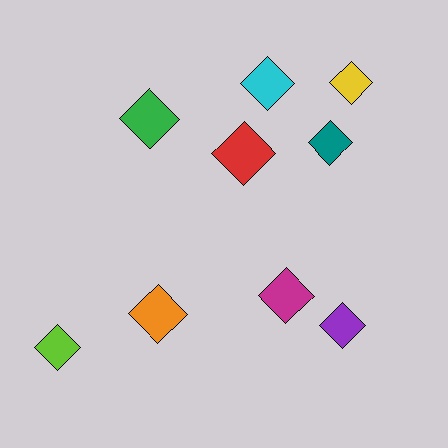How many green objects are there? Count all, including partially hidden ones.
There is 1 green object.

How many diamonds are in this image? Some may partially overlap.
There are 9 diamonds.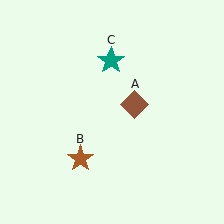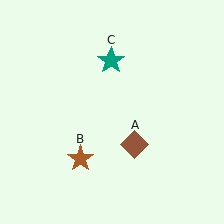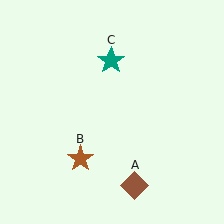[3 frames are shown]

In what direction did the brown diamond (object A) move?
The brown diamond (object A) moved down.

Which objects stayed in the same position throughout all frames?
Brown star (object B) and teal star (object C) remained stationary.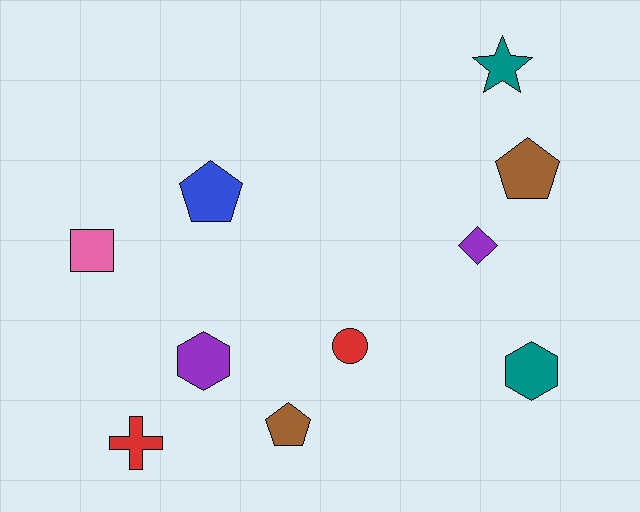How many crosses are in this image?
There is 1 cross.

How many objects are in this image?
There are 10 objects.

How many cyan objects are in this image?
There are no cyan objects.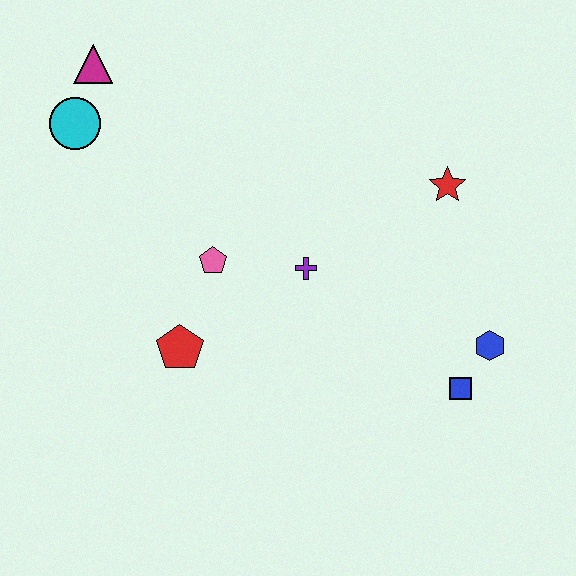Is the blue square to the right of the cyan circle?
Yes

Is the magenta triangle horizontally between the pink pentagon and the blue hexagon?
No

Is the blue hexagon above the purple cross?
No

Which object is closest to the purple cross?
The pink pentagon is closest to the purple cross.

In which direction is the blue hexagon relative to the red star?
The blue hexagon is below the red star.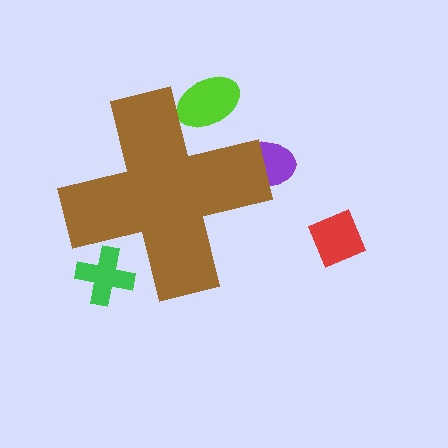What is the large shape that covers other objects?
A brown cross.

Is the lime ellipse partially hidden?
Yes, the lime ellipse is partially hidden behind the brown cross.